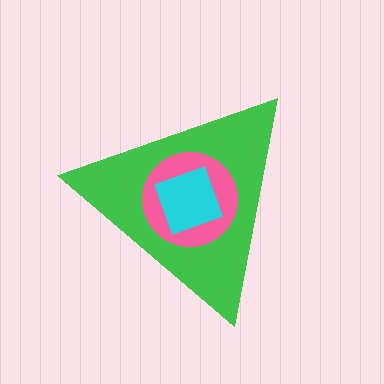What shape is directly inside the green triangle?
The pink circle.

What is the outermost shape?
The green triangle.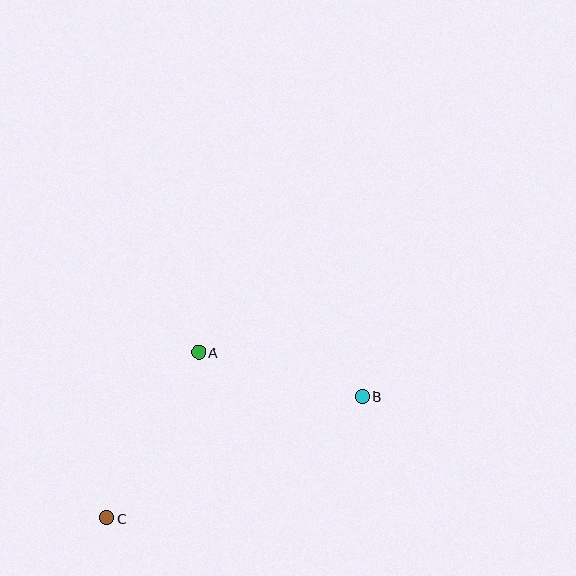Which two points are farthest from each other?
Points B and C are farthest from each other.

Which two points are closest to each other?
Points A and B are closest to each other.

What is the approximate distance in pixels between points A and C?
The distance between A and C is approximately 189 pixels.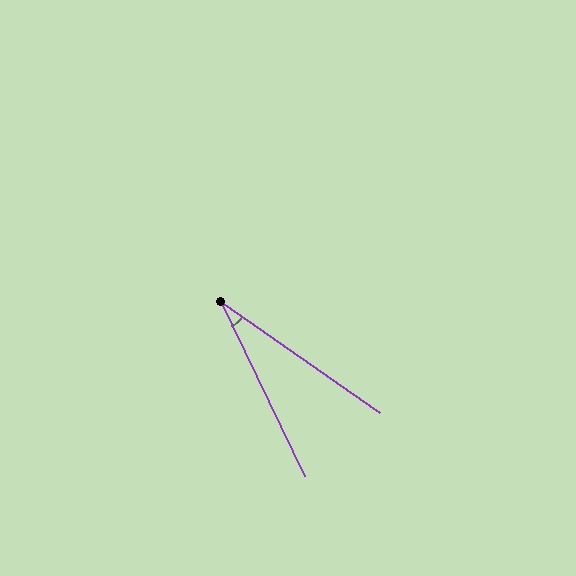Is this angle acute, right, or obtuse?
It is acute.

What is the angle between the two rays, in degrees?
Approximately 29 degrees.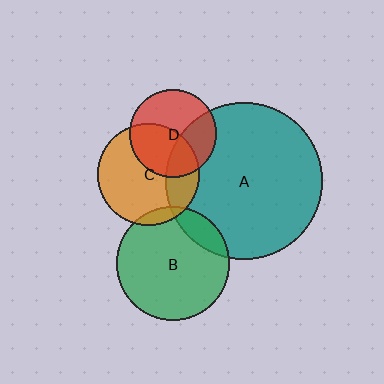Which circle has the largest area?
Circle A (teal).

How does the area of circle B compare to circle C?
Approximately 1.2 times.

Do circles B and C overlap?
Yes.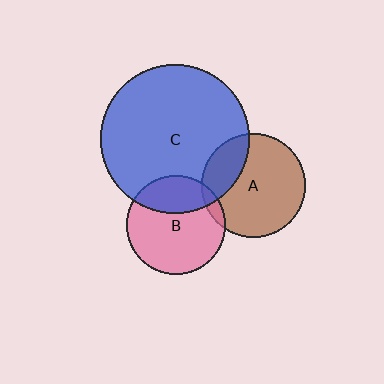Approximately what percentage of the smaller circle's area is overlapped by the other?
Approximately 30%.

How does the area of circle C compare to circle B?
Approximately 2.3 times.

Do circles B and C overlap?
Yes.